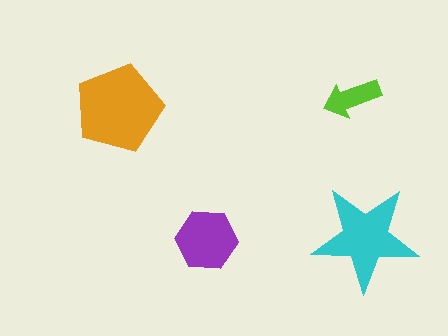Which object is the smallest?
The lime arrow.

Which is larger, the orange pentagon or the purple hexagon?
The orange pentagon.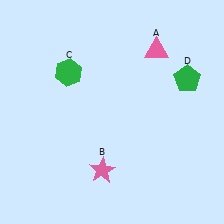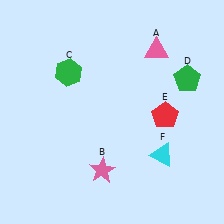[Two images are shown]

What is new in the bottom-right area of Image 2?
A cyan triangle (F) was added in the bottom-right area of Image 2.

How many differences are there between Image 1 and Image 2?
There are 2 differences between the two images.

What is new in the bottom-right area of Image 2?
A red pentagon (E) was added in the bottom-right area of Image 2.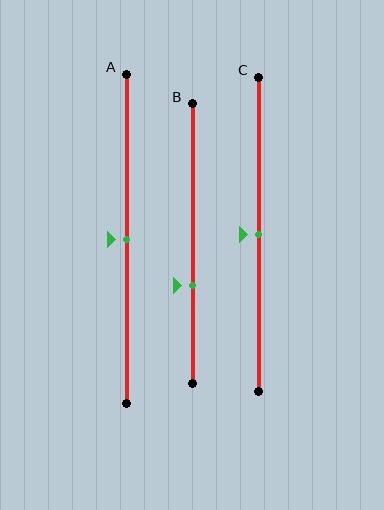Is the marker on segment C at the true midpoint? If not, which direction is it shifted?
Yes, the marker on segment C is at the true midpoint.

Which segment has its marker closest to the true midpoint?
Segment A has its marker closest to the true midpoint.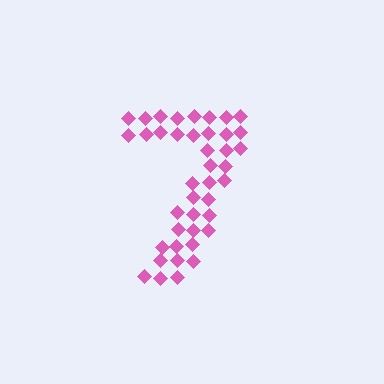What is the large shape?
The large shape is the digit 7.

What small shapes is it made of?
It is made of small diamonds.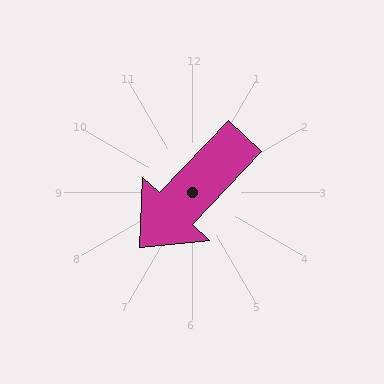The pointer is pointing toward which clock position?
Roughly 7 o'clock.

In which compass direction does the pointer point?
Southwest.